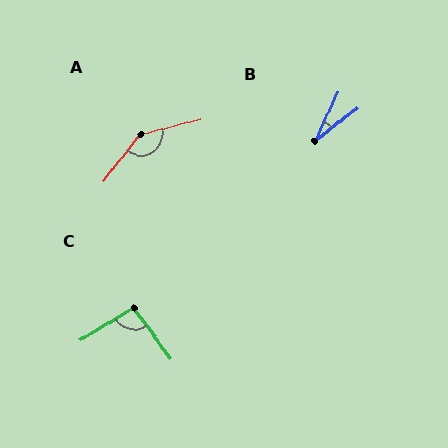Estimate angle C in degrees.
Approximately 95 degrees.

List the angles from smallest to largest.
B (26°), C (95°), A (142°).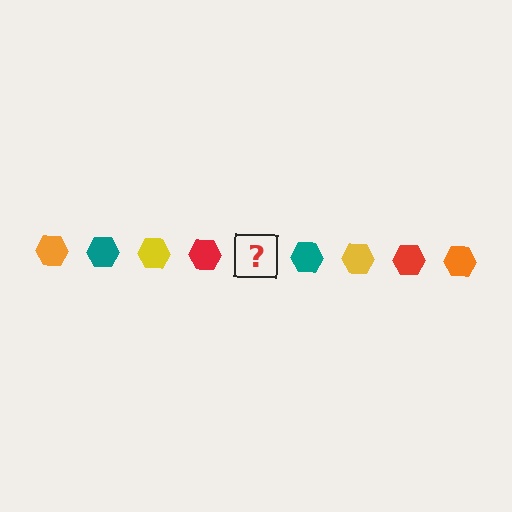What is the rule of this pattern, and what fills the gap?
The rule is that the pattern cycles through orange, teal, yellow, red hexagons. The gap should be filled with an orange hexagon.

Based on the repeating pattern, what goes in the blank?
The blank should be an orange hexagon.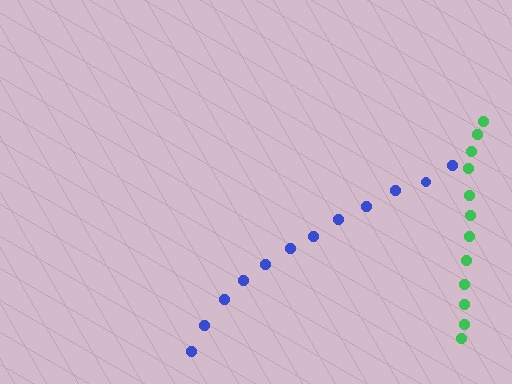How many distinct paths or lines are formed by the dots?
There are 2 distinct paths.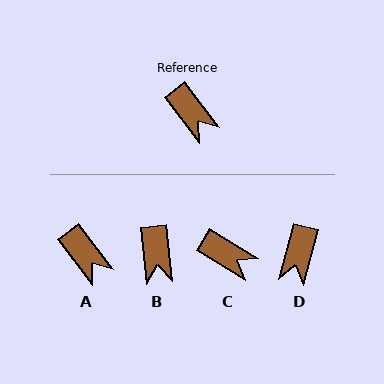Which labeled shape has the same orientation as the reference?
A.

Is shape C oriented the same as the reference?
No, it is off by about 21 degrees.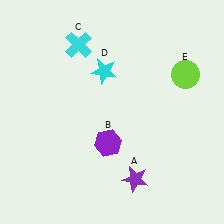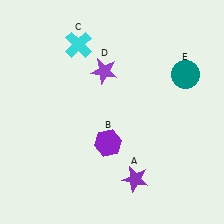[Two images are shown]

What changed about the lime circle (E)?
In Image 1, E is lime. In Image 2, it changed to teal.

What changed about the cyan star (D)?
In Image 1, D is cyan. In Image 2, it changed to purple.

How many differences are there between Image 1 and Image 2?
There are 2 differences between the two images.